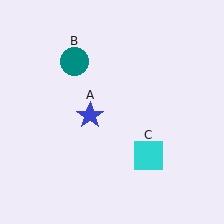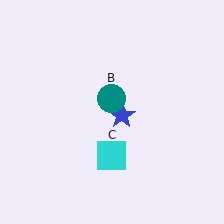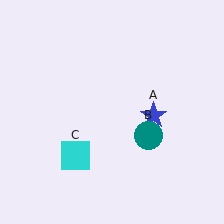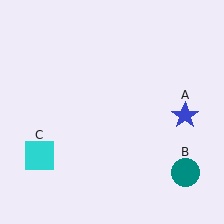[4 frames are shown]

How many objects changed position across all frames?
3 objects changed position: blue star (object A), teal circle (object B), cyan square (object C).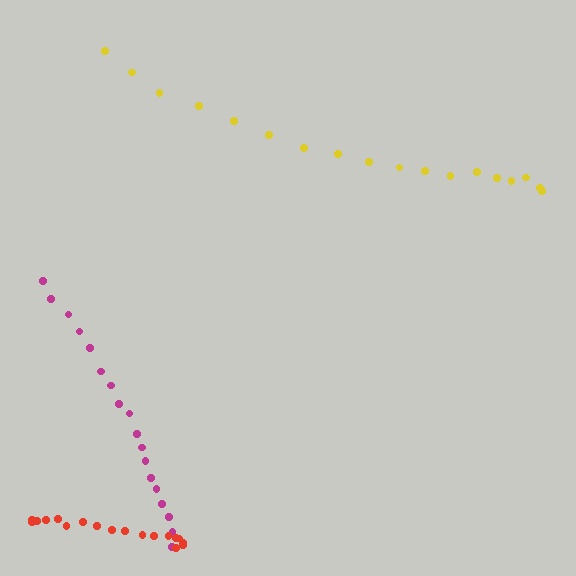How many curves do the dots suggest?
There are 3 distinct paths.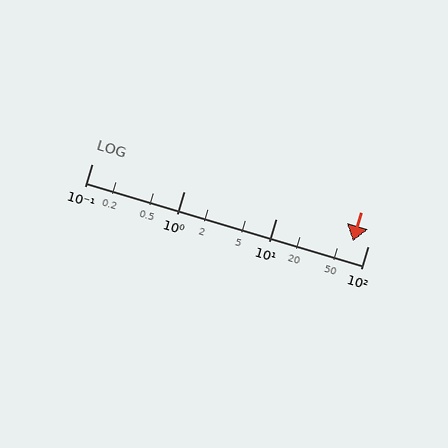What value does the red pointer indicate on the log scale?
The pointer indicates approximately 69.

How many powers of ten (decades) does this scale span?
The scale spans 3 decades, from 0.1 to 100.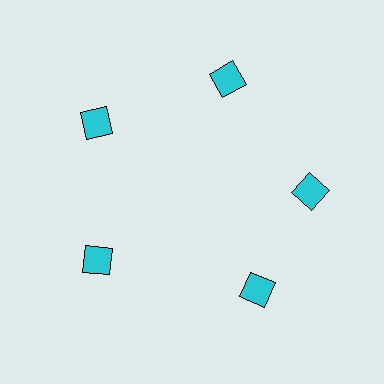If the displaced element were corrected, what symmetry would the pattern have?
It would have 5-fold rotational symmetry — the pattern would map onto itself every 72 degrees.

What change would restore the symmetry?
The symmetry would be restored by rotating it back into even spacing with its neighbors so that all 5 squares sit at equal angles and equal distance from the center.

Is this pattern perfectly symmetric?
No. The 5 cyan squares are arranged in a ring, but one element near the 5 o'clock position is rotated out of alignment along the ring, breaking the 5-fold rotational symmetry.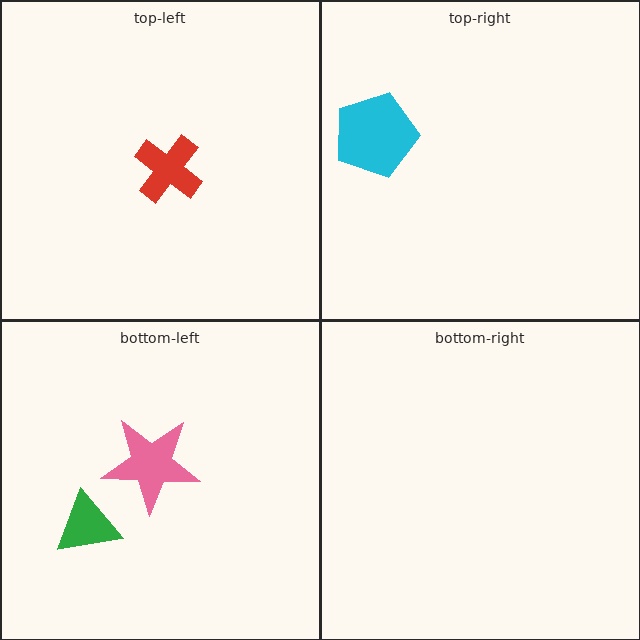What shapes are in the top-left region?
The red cross.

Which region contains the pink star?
The bottom-left region.